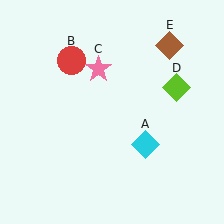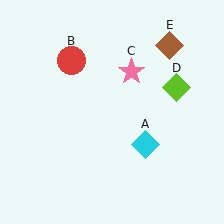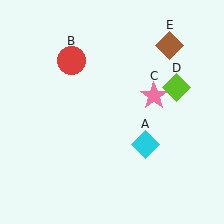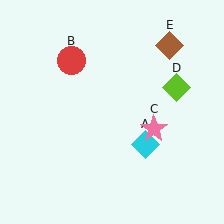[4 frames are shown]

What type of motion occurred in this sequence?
The pink star (object C) rotated clockwise around the center of the scene.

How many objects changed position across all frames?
1 object changed position: pink star (object C).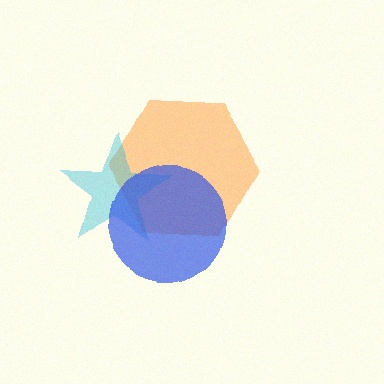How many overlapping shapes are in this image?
There are 3 overlapping shapes in the image.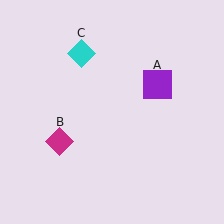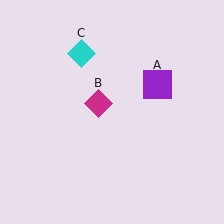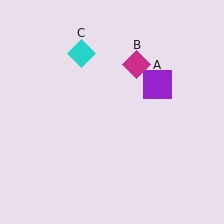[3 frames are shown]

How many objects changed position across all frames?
1 object changed position: magenta diamond (object B).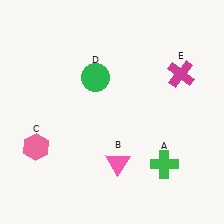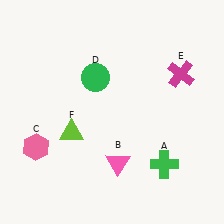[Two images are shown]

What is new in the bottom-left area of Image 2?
A lime triangle (F) was added in the bottom-left area of Image 2.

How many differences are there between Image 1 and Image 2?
There is 1 difference between the two images.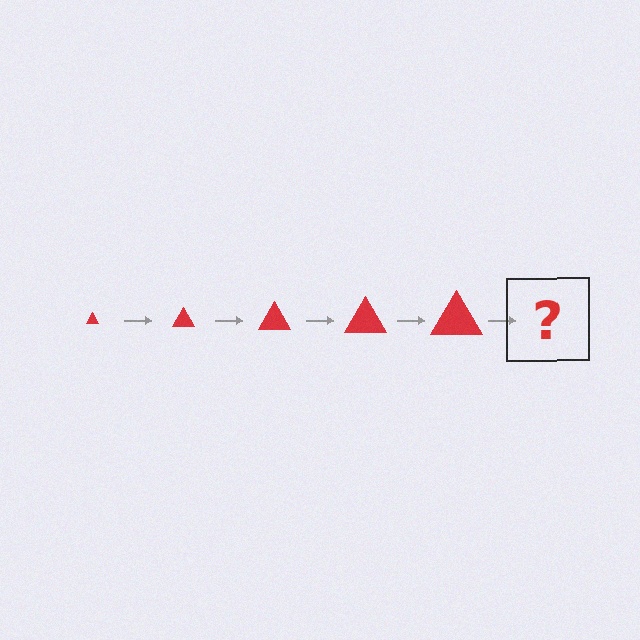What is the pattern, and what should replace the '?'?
The pattern is that the triangle gets progressively larger each step. The '?' should be a red triangle, larger than the previous one.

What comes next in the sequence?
The next element should be a red triangle, larger than the previous one.